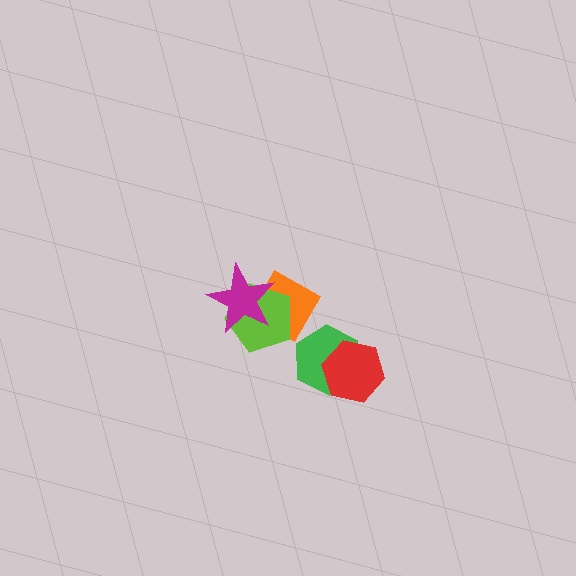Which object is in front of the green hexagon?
The red hexagon is in front of the green hexagon.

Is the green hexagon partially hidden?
Yes, it is partially covered by another shape.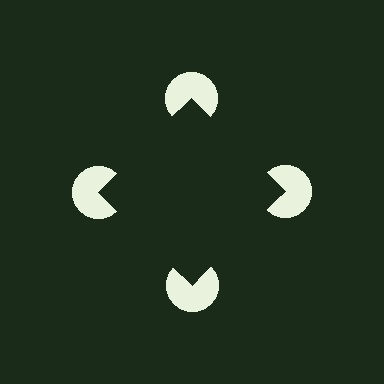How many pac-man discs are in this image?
There are 4 — one at each vertex of the illusory square.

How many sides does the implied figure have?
4 sides.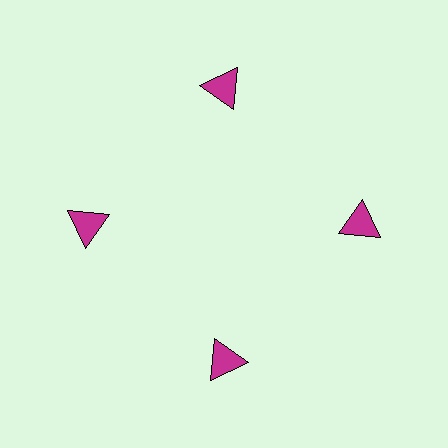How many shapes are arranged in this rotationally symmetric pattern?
There are 4 shapes, arranged in 4 groups of 1.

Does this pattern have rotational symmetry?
Yes, this pattern has 4-fold rotational symmetry. It looks the same after rotating 90 degrees around the center.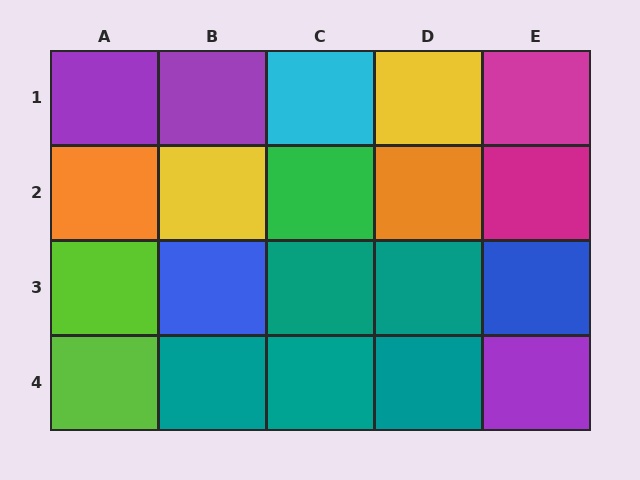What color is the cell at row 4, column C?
Teal.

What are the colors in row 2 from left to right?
Orange, yellow, green, orange, magenta.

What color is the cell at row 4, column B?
Teal.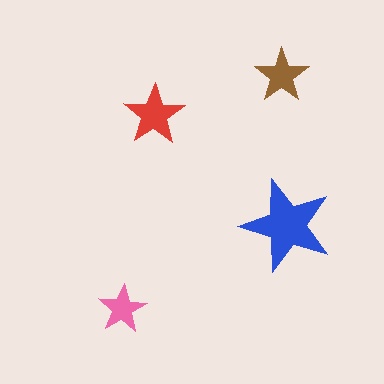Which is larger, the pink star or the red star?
The red one.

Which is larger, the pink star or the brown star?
The brown one.